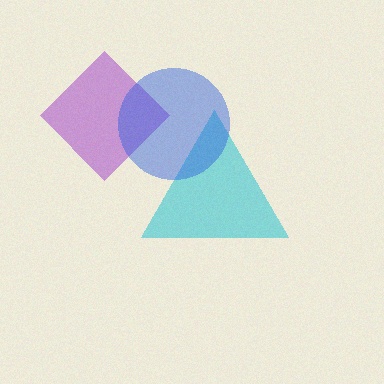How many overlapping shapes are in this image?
There are 3 overlapping shapes in the image.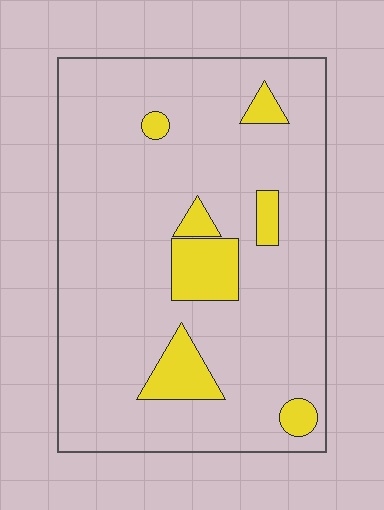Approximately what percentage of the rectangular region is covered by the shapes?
Approximately 10%.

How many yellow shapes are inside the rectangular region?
7.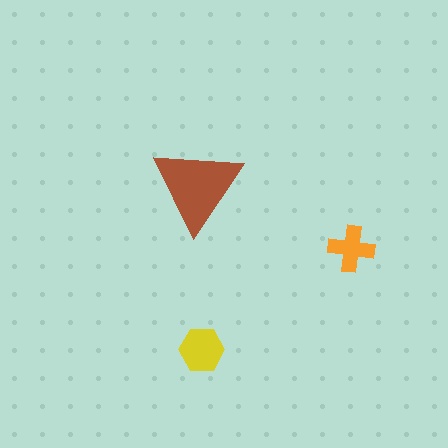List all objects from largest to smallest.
The brown triangle, the yellow hexagon, the orange cross.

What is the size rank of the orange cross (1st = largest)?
3rd.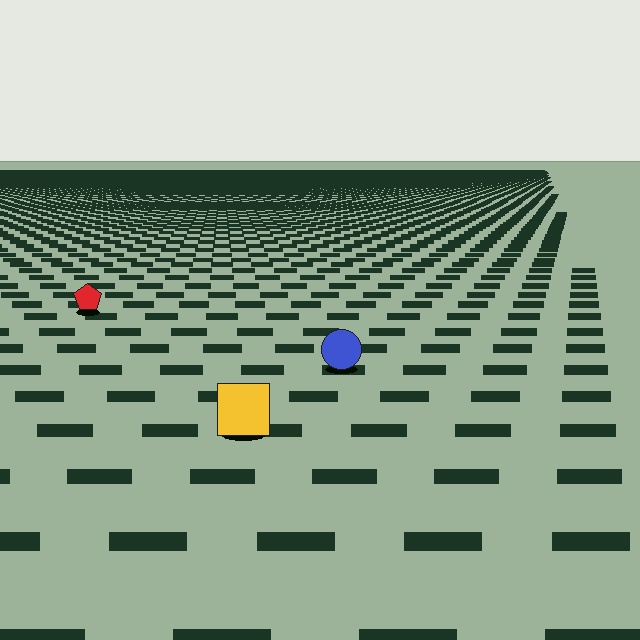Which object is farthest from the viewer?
The red pentagon is farthest from the viewer. It appears smaller and the ground texture around it is denser.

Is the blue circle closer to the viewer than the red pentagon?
Yes. The blue circle is closer — you can tell from the texture gradient: the ground texture is coarser near it.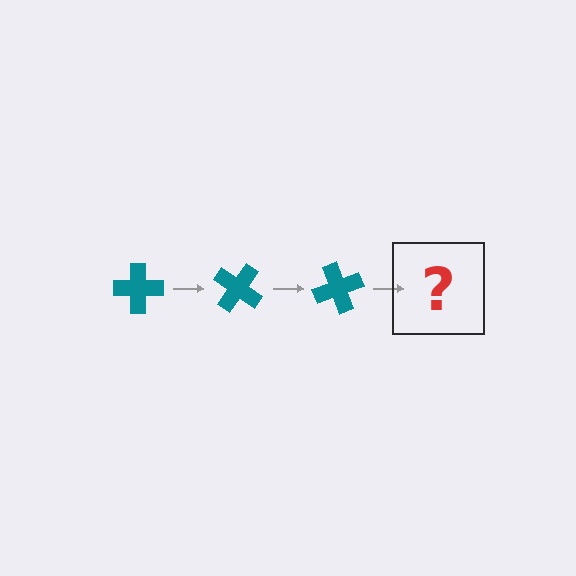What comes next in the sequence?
The next element should be a teal cross rotated 105 degrees.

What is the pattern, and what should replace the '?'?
The pattern is that the cross rotates 35 degrees each step. The '?' should be a teal cross rotated 105 degrees.